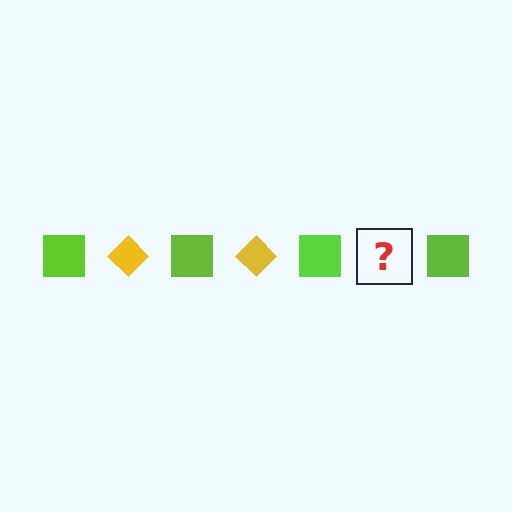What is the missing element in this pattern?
The missing element is a yellow diamond.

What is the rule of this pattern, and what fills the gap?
The rule is that the pattern alternates between lime square and yellow diamond. The gap should be filled with a yellow diamond.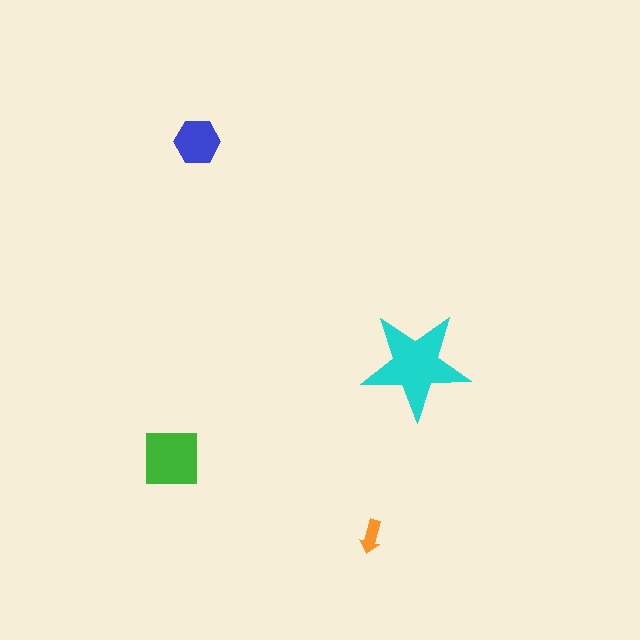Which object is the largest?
The cyan star.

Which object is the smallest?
The orange arrow.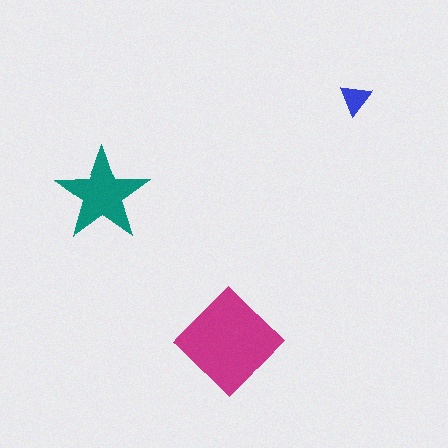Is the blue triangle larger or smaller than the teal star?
Smaller.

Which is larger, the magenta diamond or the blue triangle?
The magenta diamond.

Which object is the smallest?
The blue triangle.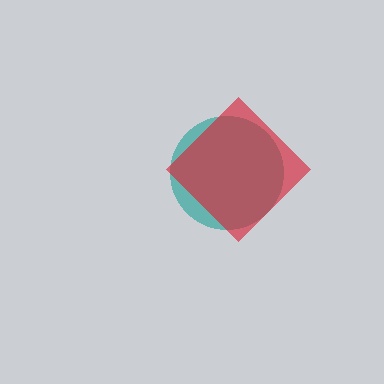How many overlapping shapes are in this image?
There are 2 overlapping shapes in the image.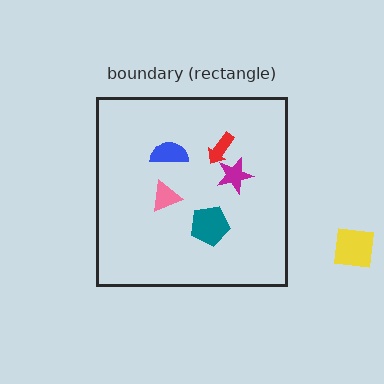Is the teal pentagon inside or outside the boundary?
Inside.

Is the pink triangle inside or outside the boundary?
Inside.